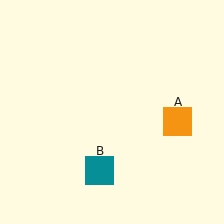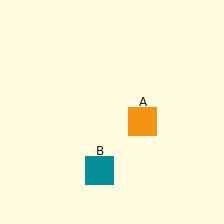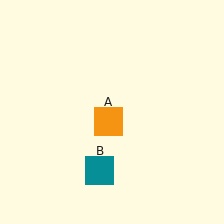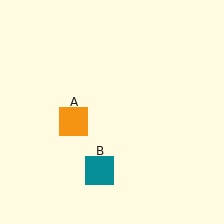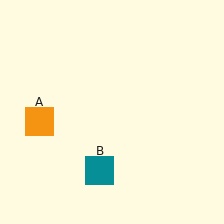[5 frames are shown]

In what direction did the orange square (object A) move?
The orange square (object A) moved left.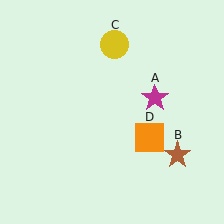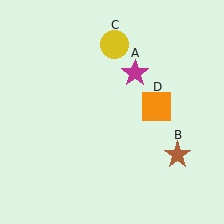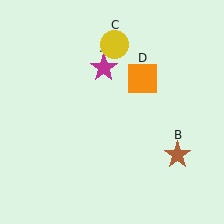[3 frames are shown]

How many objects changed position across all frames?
2 objects changed position: magenta star (object A), orange square (object D).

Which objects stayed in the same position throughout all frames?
Brown star (object B) and yellow circle (object C) remained stationary.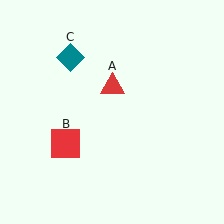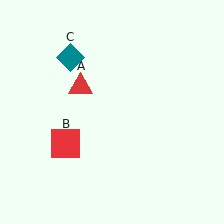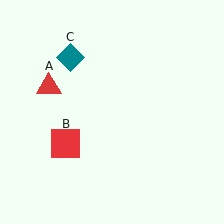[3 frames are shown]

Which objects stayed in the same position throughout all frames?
Red square (object B) and teal diamond (object C) remained stationary.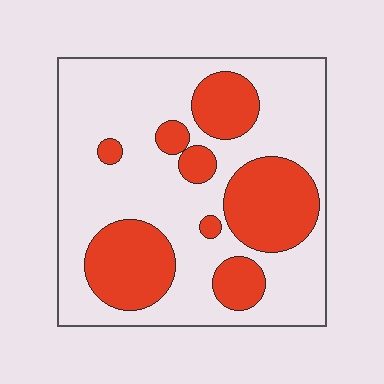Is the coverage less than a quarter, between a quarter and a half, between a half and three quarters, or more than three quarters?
Between a quarter and a half.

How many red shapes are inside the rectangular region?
8.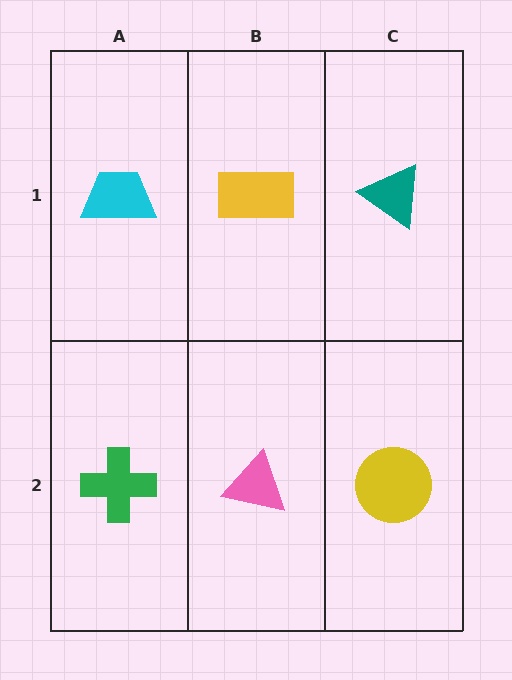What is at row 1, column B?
A yellow rectangle.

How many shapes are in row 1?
3 shapes.